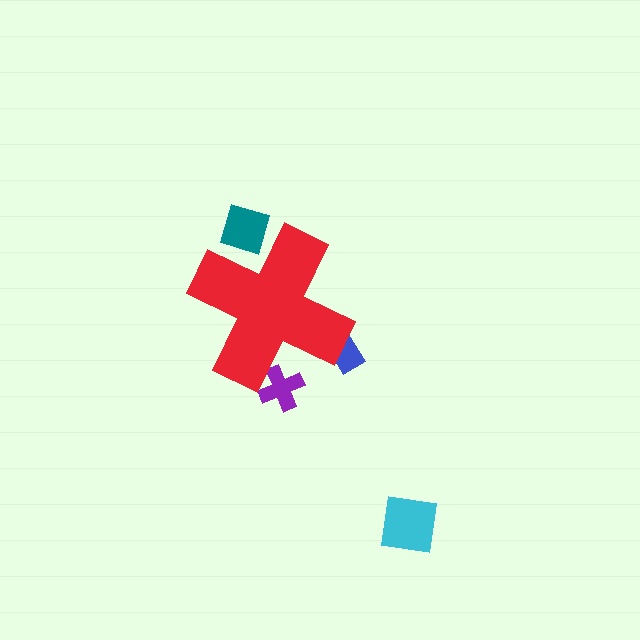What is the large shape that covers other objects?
A red cross.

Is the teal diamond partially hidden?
Yes, the teal diamond is partially hidden behind the red cross.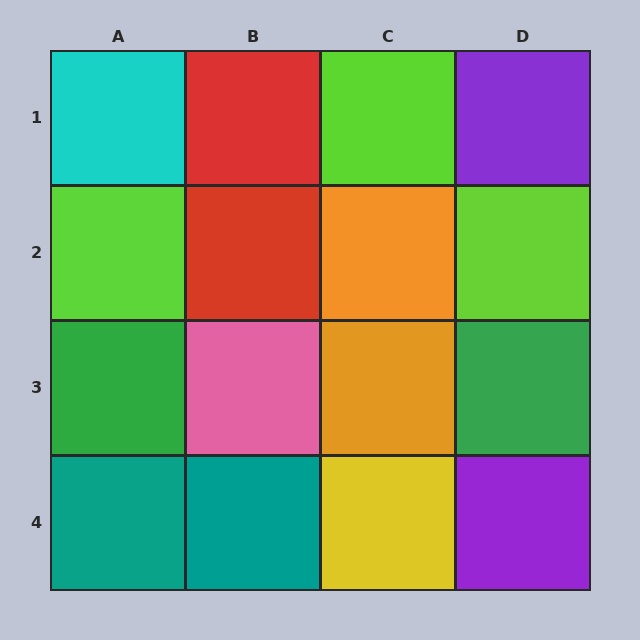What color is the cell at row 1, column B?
Red.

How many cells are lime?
3 cells are lime.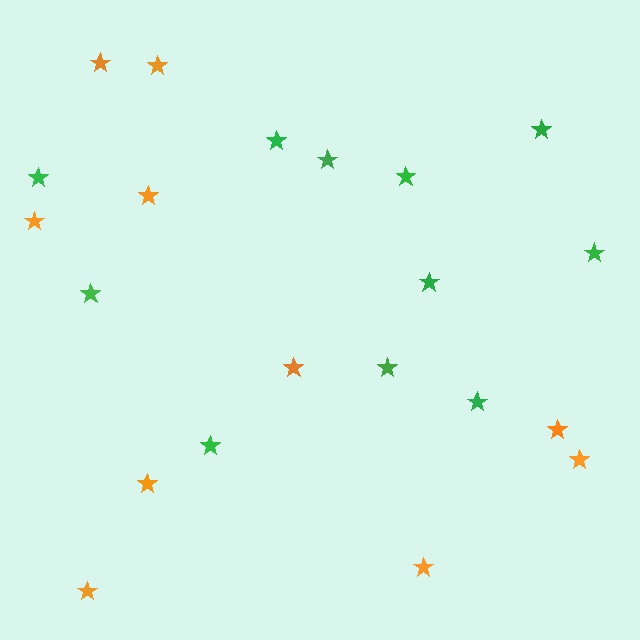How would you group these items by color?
There are 2 groups: one group of green stars (11) and one group of orange stars (10).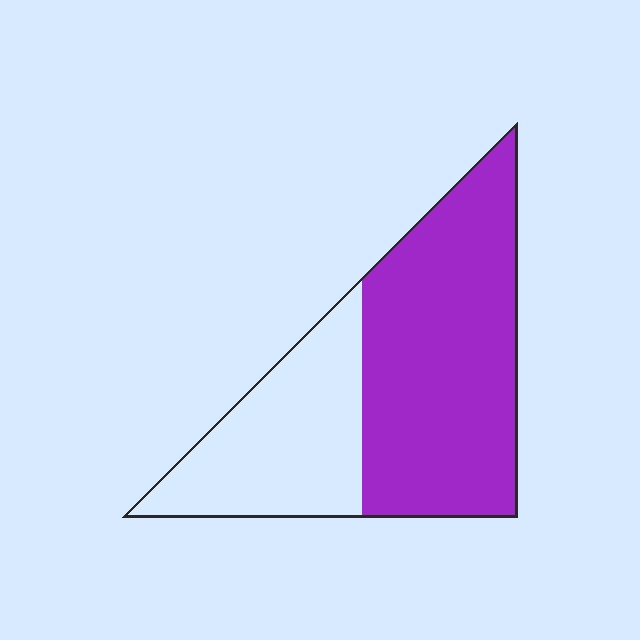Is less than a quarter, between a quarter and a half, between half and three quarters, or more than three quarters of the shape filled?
Between half and three quarters.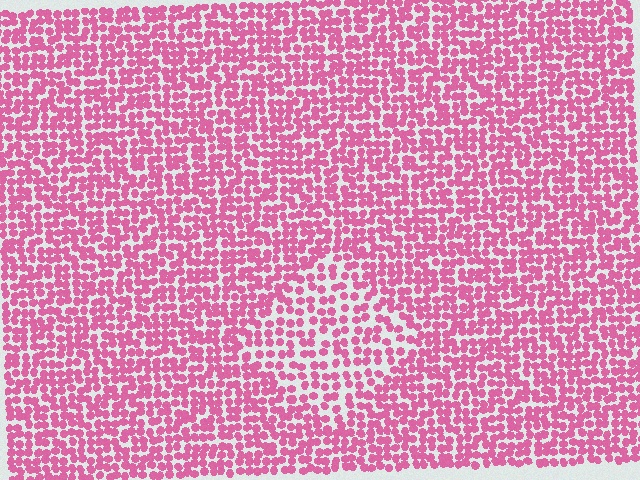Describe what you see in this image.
The image contains small pink elements arranged at two different densities. A diamond-shaped region is visible where the elements are less densely packed than the surrounding area.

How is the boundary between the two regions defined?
The boundary is defined by a change in element density (approximately 1.5x ratio). All elements are the same color, size, and shape.